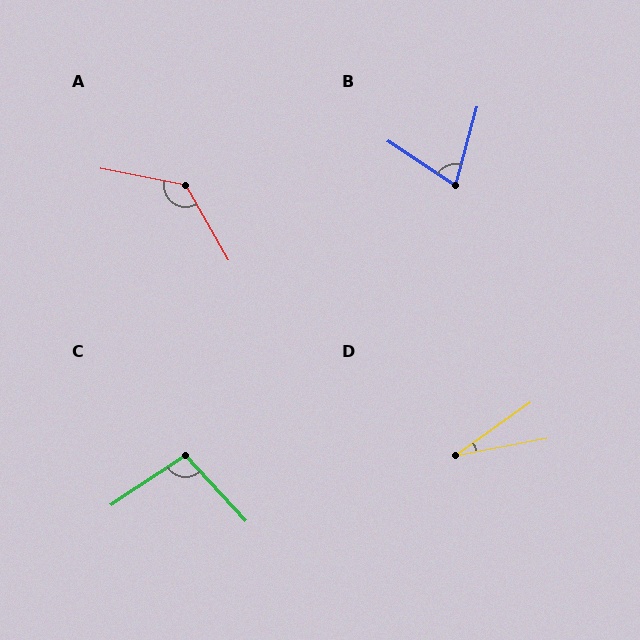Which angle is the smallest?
D, at approximately 24 degrees.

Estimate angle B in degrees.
Approximately 72 degrees.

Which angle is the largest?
A, at approximately 130 degrees.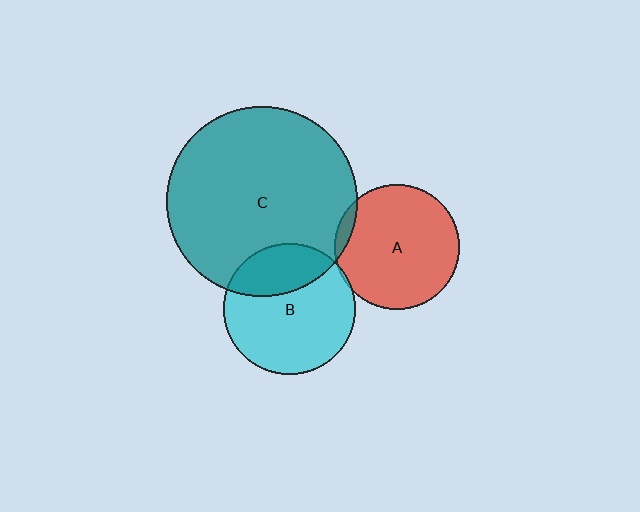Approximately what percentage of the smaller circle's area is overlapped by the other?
Approximately 5%.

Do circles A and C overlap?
Yes.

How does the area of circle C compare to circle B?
Approximately 2.1 times.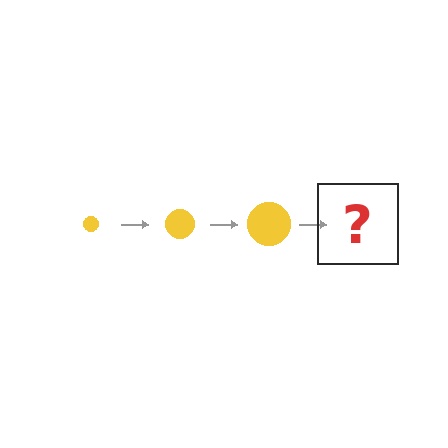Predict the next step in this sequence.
The next step is a yellow circle, larger than the previous one.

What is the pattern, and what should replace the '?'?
The pattern is that the circle gets progressively larger each step. The '?' should be a yellow circle, larger than the previous one.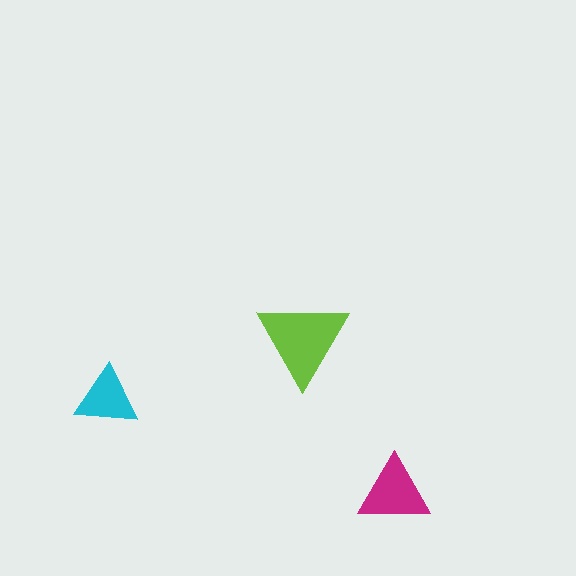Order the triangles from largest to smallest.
the lime one, the magenta one, the cyan one.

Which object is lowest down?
The magenta triangle is bottommost.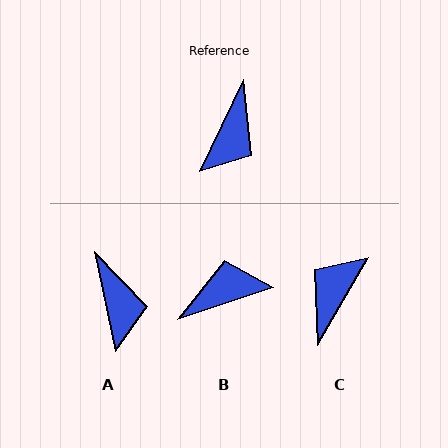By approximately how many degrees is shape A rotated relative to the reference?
Approximately 38 degrees counter-clockwise.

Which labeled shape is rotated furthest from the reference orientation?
C, about 175 degrees away.